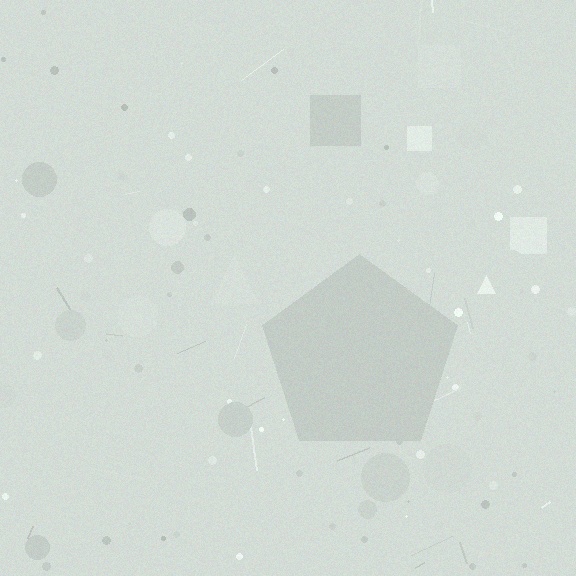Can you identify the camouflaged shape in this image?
The camouflaged shape is a pentagon.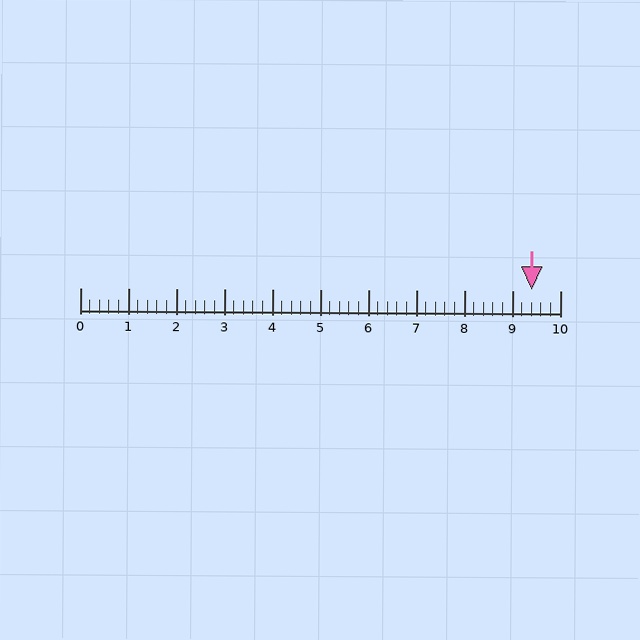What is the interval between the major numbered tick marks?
The major tick marks are spaced 1 units apart.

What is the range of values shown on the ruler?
The ruler shows values from 0 to 10.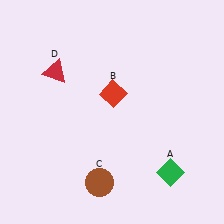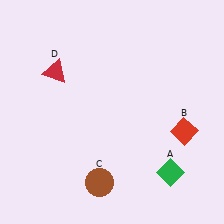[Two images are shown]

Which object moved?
The red diamond (B) moved right.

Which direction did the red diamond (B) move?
The red diamond (B) moved right.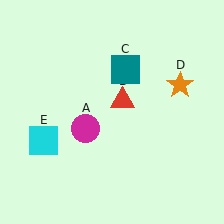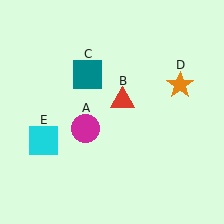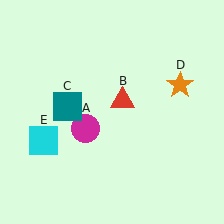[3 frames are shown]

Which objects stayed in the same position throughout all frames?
Magenta circle (object A) and red triangle (object B) and orange star (object D) and cyan square (object E) remained stationary.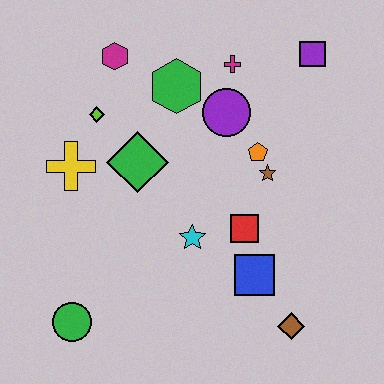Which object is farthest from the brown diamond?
The magenta hexagon is farthest from the brown diamond.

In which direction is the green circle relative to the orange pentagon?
The green circle is to the left of the orange pentagon.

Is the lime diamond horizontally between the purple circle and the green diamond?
No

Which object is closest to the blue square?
The red square is closest to the blue square.